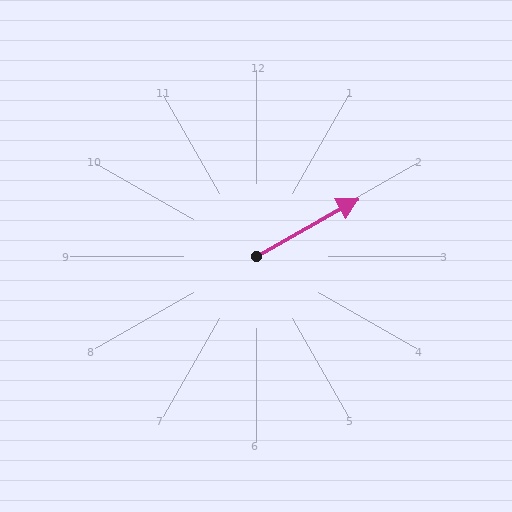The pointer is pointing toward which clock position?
Roughly 2 o'clock.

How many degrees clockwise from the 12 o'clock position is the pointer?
Approximately 61 degrees.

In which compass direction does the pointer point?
Northeast.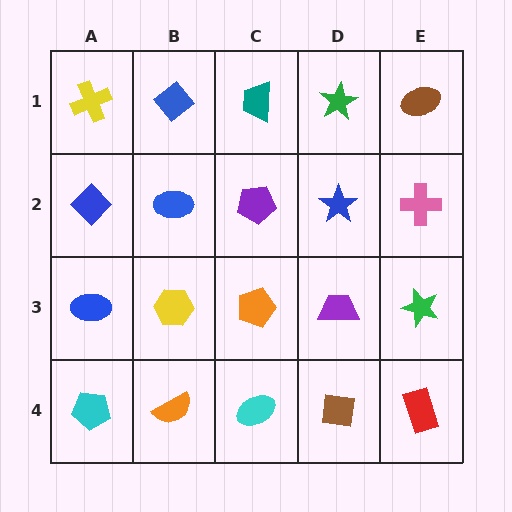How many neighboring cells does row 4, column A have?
2.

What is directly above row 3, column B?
A blue ellipse.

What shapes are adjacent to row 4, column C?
An orange pentagon (row 3, column C), an orange semicircle (row 4, column B), a brown square (row 4, column D).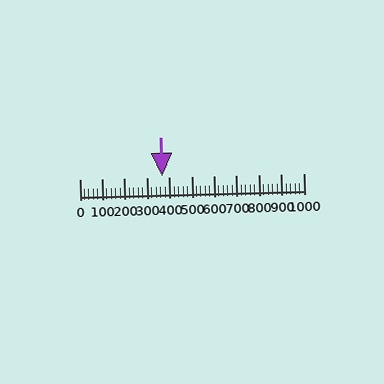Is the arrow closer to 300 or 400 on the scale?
The arrow is closer to 400.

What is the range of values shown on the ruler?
The ruler shows values from 0 to 1000.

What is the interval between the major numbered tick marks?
The major tick marks are spaced 100 units apart.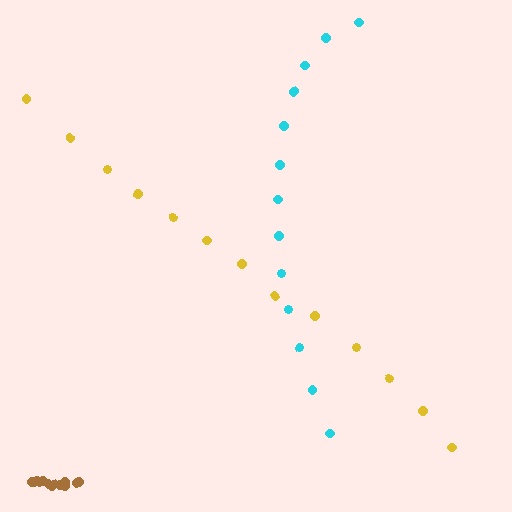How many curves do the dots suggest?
There are 3 distinct paths.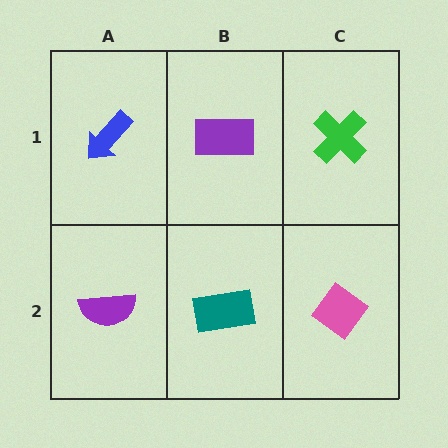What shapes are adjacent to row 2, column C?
A green cross (row 1, column C), a teal rectangle (row 2, column B).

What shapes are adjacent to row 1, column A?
A purple semicircle (row 2, column A), a purple rectangle (row 1, column B).